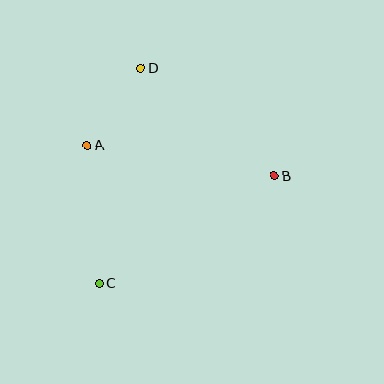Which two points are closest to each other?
Points A and D are closest to each other.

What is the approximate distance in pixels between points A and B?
The distance between A and B is approximately 189 pixels.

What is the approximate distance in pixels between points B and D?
The distance between B and D is approximately 171 pixels.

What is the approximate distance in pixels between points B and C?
The distance between B and C is approximately 205 pixels.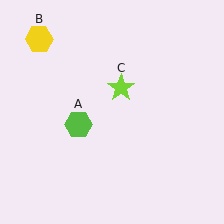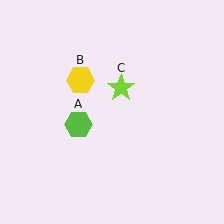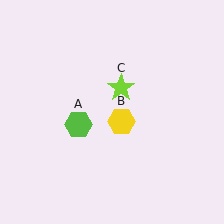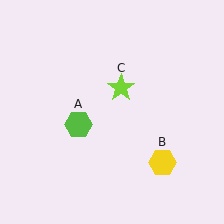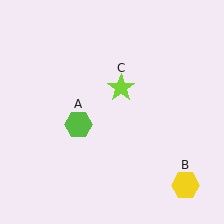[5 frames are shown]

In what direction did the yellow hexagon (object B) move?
The yellow hexagon (object B) moved down and to the right.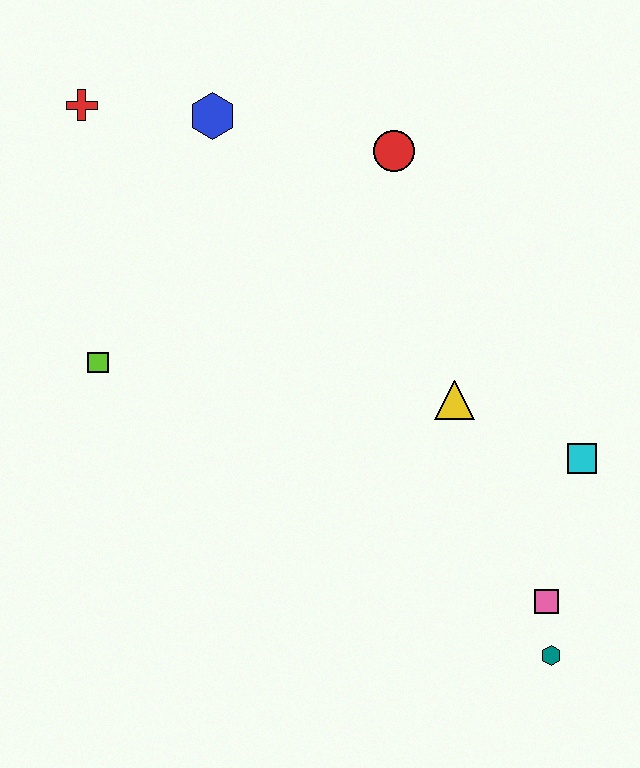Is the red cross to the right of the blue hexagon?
No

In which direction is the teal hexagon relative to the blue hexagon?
The teal hexagon is below the blue hexagon.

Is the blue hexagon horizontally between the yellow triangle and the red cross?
Yes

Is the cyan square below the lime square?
Yes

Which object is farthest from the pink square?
The red cross is farthest from the pink square.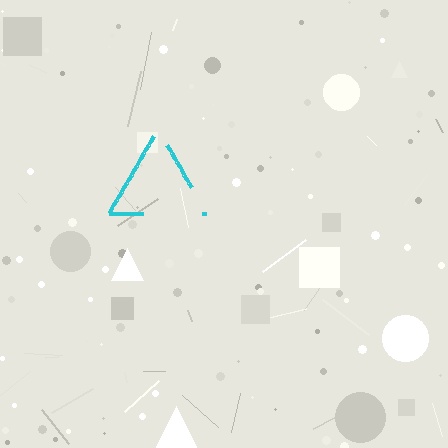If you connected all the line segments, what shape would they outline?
They would outline a triangle.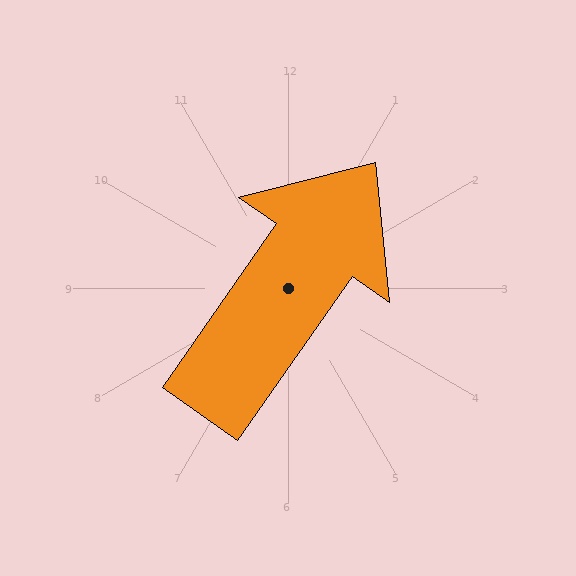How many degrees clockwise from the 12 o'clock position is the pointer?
Approximately 35 degrees.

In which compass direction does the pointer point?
Northeast.